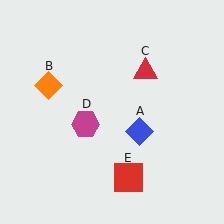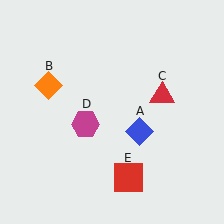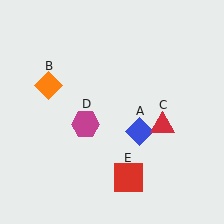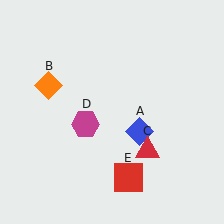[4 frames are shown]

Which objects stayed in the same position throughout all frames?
Blue diamond (object A) and orange diamond (object B) and magenta hexagon (object D) and red square (object E) remained stationary.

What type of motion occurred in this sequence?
The red triangle (object C) rotated clockwise around the center of the scene.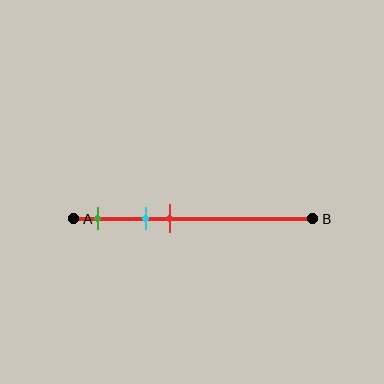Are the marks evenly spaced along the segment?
Yes, the marks are approximately evenly spaced.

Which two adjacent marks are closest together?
The cyan and red marks are the closest adjacent pair.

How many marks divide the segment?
There are 3 marks dividing the segment.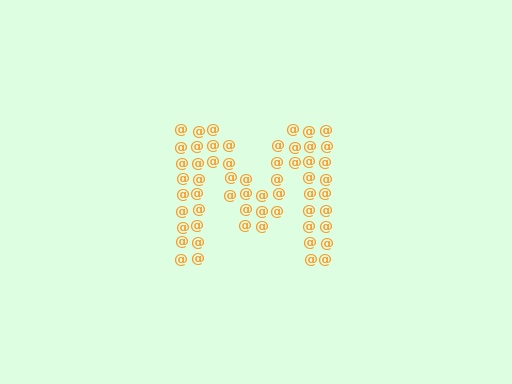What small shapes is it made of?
It is made of small at signs.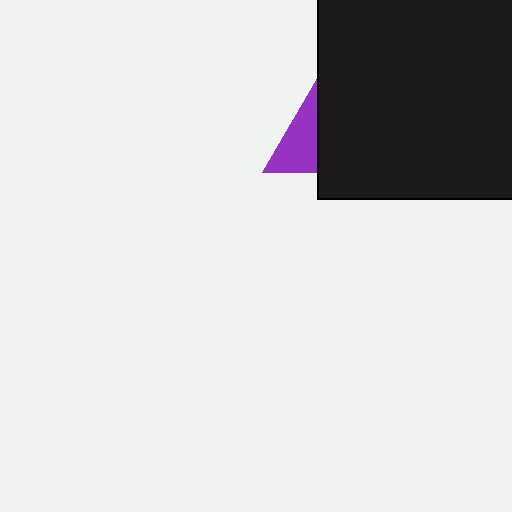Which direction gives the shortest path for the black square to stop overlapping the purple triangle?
Moving right gives the shortest separation.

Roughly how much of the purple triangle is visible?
A small part of it is visible (roughly 32%).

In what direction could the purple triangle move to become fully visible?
The purple triangle could move left. That would shift it out from behind the black square entirely.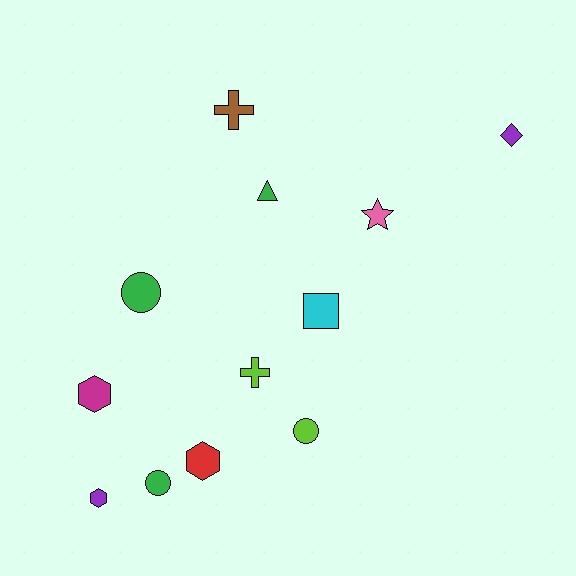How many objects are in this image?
There are 12 objects.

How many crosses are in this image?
There are 2 crosses.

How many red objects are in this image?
There is 1 red object.